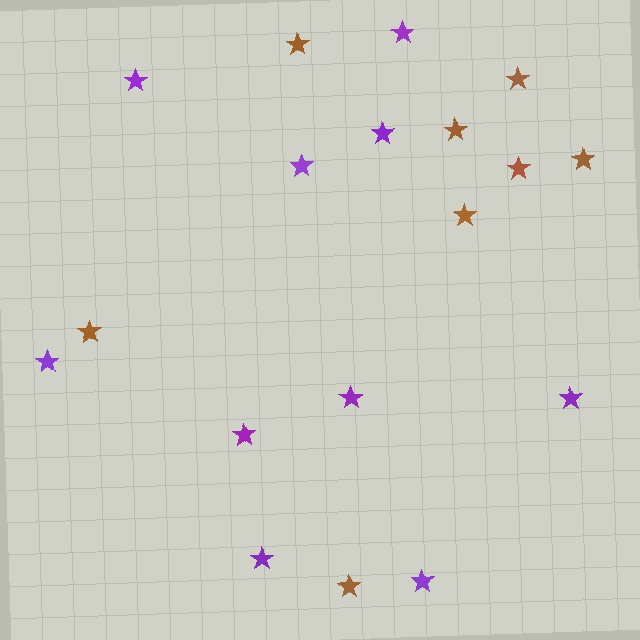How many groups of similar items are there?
There are 2 groups: one group of purple stars (10) and one group of brown stars (8).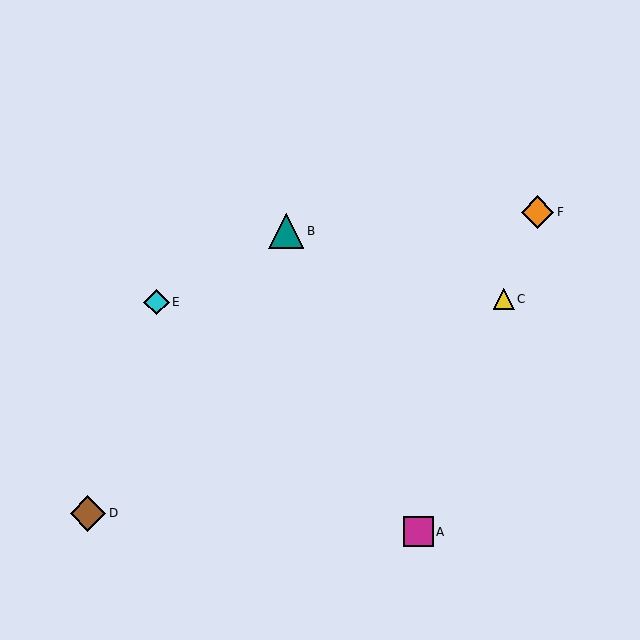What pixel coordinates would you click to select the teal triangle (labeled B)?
Click at (286, 231) to select the teal triangle B.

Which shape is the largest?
The brown diamond (labeled D) is the largest.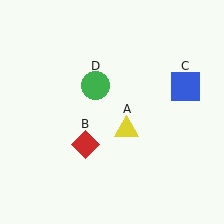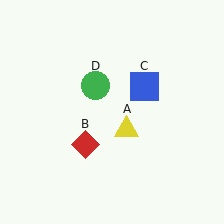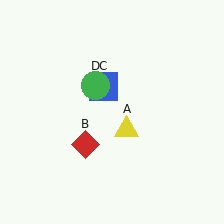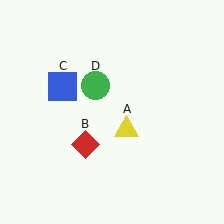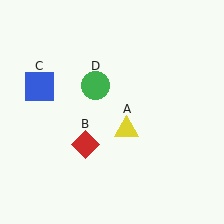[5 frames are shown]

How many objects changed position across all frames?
1 object changed position: blue square (object C).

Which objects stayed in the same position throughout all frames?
Yellow triangle (object A) and red diamond (object B) and green circle (object D) remained stationary.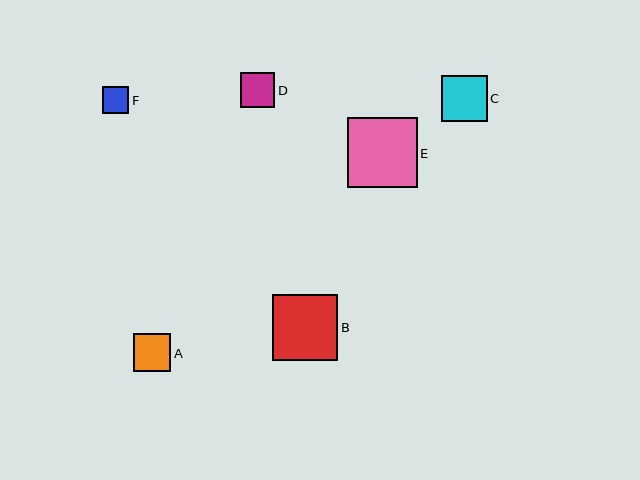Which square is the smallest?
Square F is the smallest with a size of approximately 27 pixels.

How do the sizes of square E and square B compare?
Square E and square B are approximately the same size.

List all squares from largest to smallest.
From largest to smallest: E, B, C, A, D, F.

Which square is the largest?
Square E is the largest with a size of approximately 69 pixels.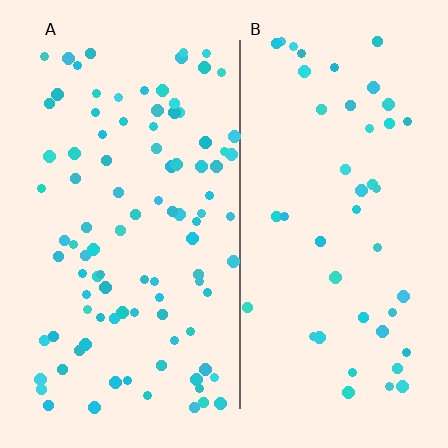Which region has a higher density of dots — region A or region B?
A (the left).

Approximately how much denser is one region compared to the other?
Approximately 2.2× — region A over region B.